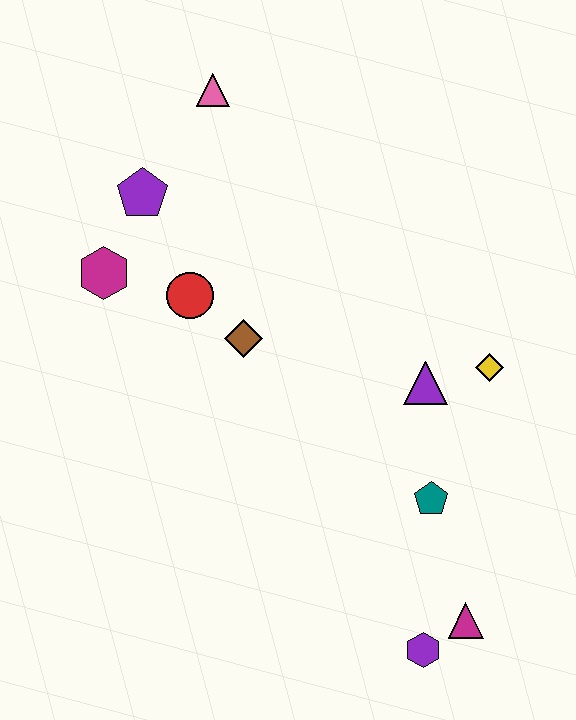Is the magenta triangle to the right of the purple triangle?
Yes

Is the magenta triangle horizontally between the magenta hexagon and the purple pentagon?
No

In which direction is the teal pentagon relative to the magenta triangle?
The teal pentagon is above the magenta triangle.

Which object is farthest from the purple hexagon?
The pink triangle is farthest from the purple hexagon.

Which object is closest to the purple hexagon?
The magenta triangle is closest to the purple hexagon.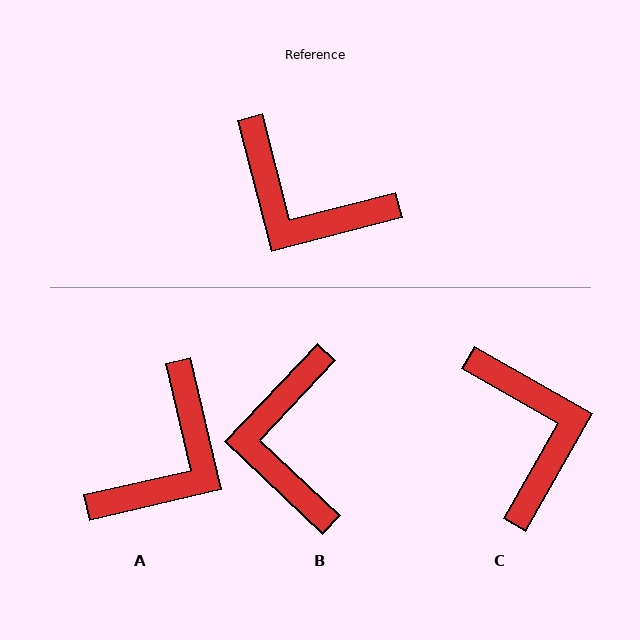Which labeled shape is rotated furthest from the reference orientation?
C, about 136 degrees away.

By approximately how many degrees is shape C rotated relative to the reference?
Approximately 136 degrees counter-clockwise.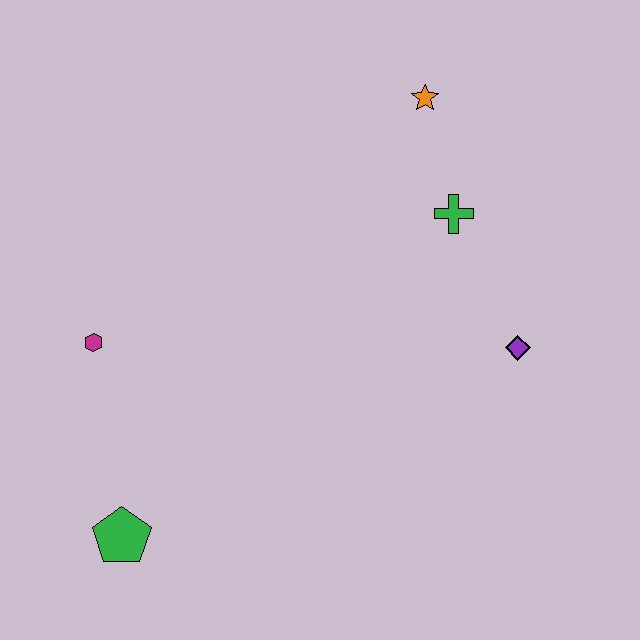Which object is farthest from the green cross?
The green pentagon is farthest from the green cross.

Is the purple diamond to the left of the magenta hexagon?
No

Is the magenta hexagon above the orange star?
No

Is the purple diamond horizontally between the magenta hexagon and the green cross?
No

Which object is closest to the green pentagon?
The magenta hexagon is closest to the green pentagon.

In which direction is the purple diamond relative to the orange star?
The purple diamond is below the orange star.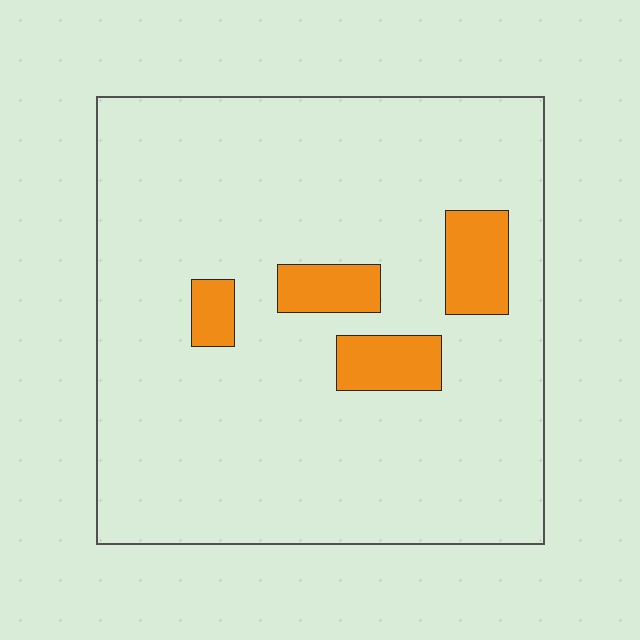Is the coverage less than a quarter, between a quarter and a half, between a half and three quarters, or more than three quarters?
Less than a quarter.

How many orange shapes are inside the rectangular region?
4.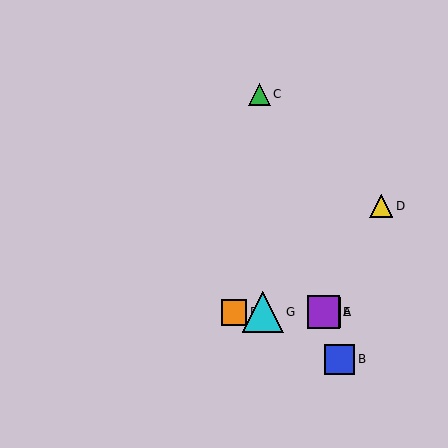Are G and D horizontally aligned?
No, G is at y≈312 and D is at y≈206.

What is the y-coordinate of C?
Object C is at y≈94.